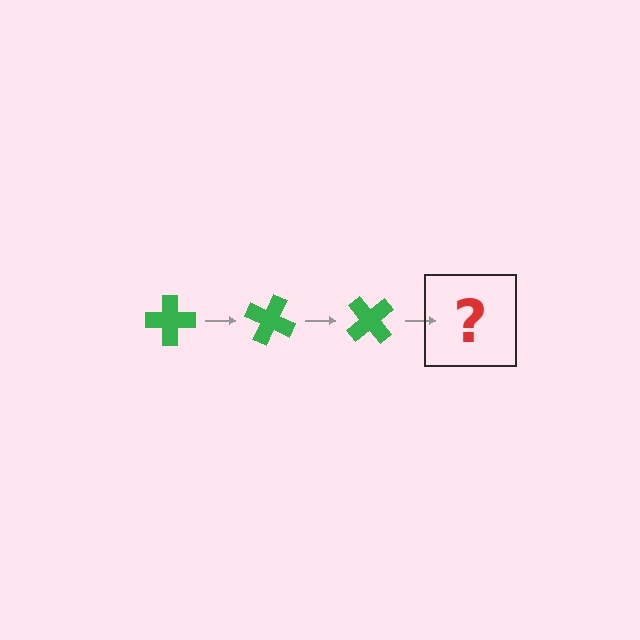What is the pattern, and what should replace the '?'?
The pattern is that the cross rotates 25 degrees each step. The '?' should be a green cross rotated 75 degrees.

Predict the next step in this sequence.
The next step is a green cross rotated 75 degrees.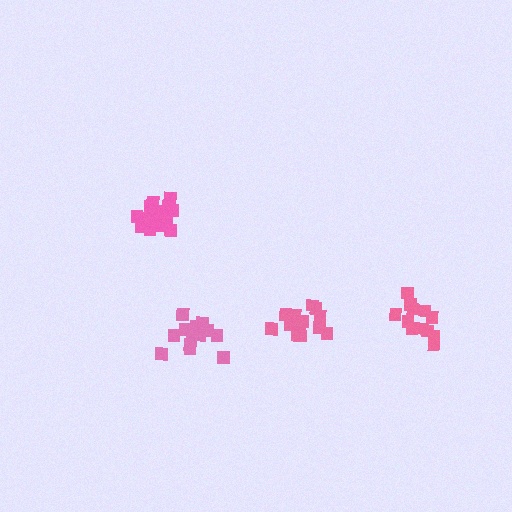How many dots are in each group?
Group 1: 14 dots, Group 2: 16 dots, Group 3: 13 dots, Group 4: 17 dots (60 total).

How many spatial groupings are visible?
There are 4 spatial groupings.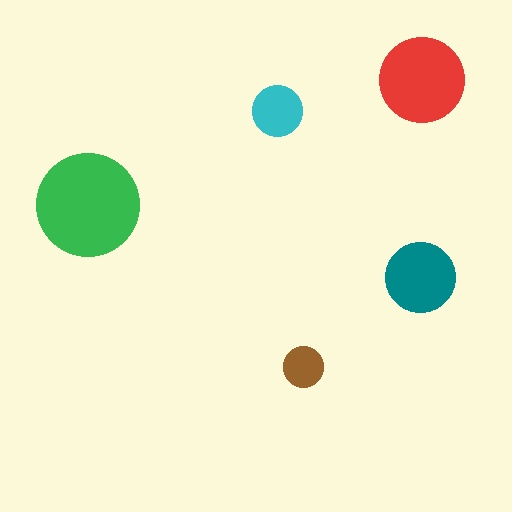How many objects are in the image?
There are 5 objects in the image.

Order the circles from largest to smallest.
the green one, the red one, the teal one, the cyan one, the brown one.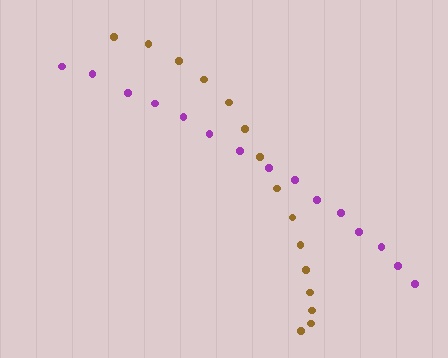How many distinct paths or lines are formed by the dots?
There are 2 distinct paths.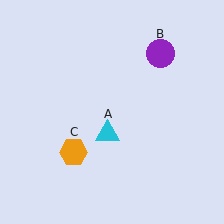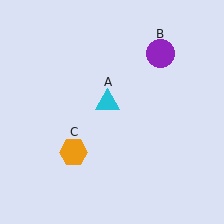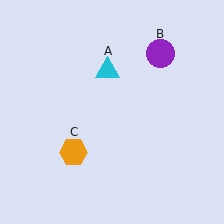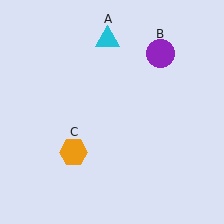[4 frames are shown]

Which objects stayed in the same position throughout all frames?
Purple circle (object B) and orange hexagon (object C) remained stationary.